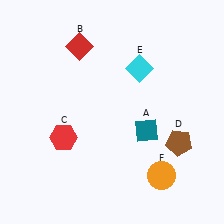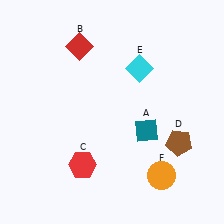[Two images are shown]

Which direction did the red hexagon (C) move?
The red hexagon (C) moved down.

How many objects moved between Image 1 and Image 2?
1 object moved between the two images.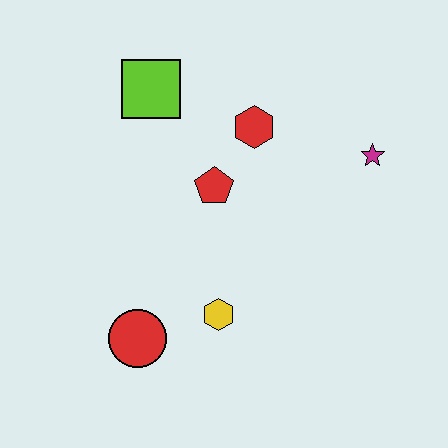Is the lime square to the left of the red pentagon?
Yes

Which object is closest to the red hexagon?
The red pentagon is closest to the red hexagon.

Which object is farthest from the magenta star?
The red circle is farthest from the magenta star.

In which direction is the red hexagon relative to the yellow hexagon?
The red hexagon is above the yellow hexagon.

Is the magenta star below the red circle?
No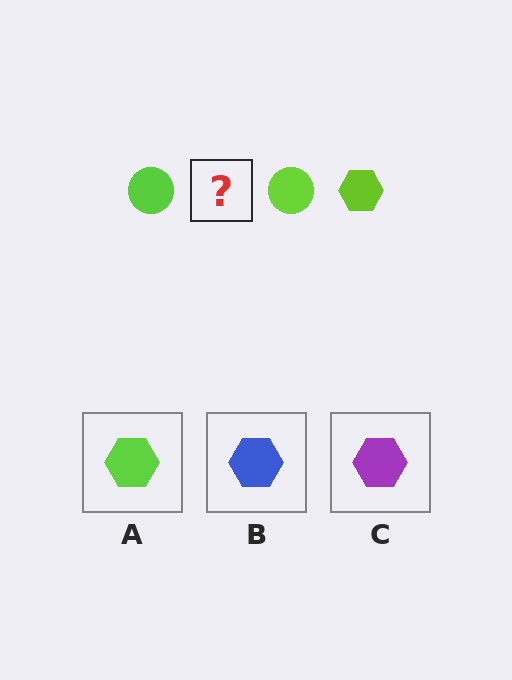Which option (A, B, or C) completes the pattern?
A.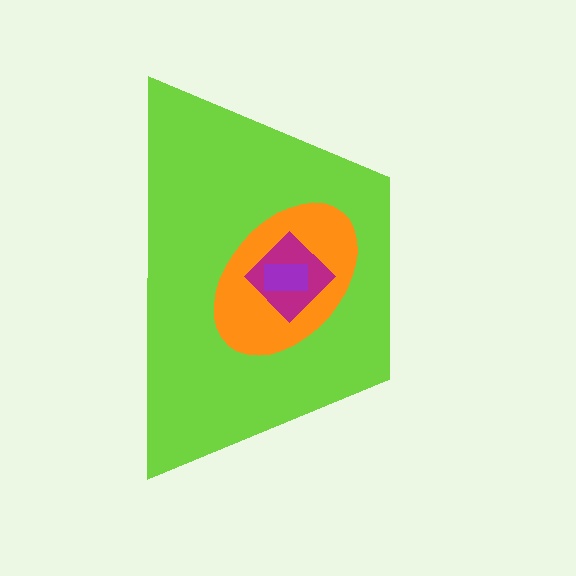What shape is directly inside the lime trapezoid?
The orange ellipse.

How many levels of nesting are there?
4.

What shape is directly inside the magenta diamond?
The purple rectangle.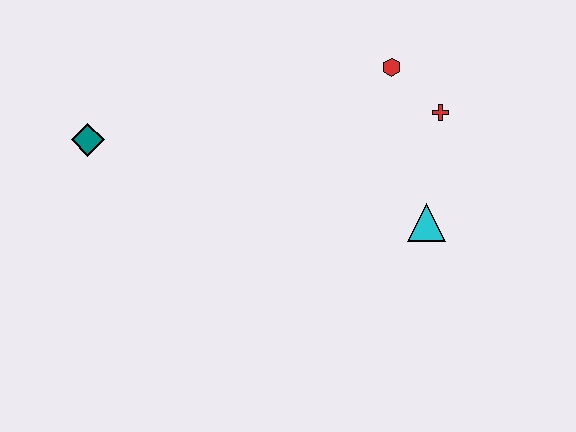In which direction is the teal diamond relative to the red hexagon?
The teal diamond is to the left of the red hexagon.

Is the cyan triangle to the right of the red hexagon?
Yes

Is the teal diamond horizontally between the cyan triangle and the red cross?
No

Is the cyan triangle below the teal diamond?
Yes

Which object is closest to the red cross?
The red hexagon is closest to the red cross.